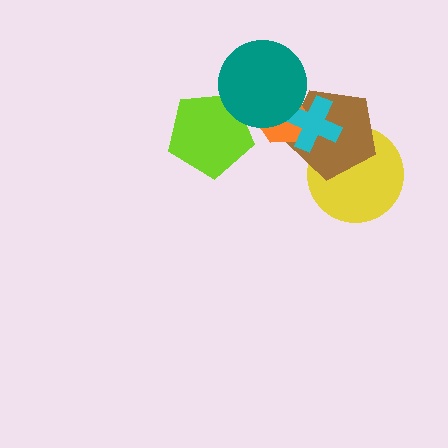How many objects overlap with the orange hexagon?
3 objects overlap with the orange hexagon.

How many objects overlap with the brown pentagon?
3 objects overlap with the brown pentagon.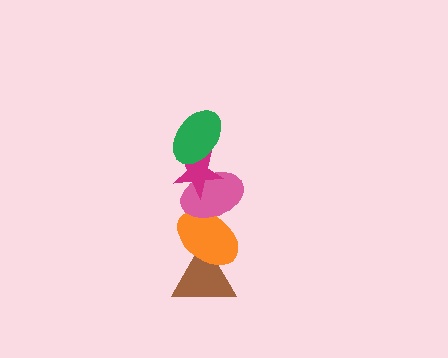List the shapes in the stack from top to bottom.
From top to bottom: the green ellipse, the magenta star, the pink ellipse, the orange ellipse, the brown triangle.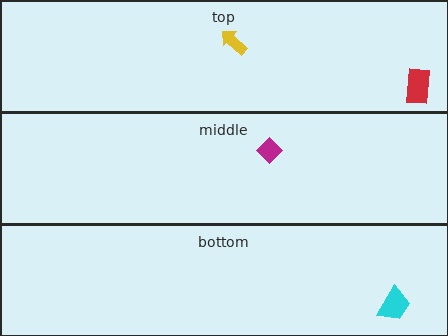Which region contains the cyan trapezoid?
The bottom region.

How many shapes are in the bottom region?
1.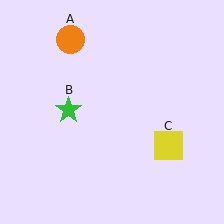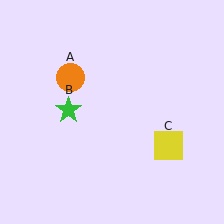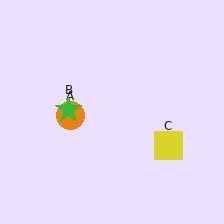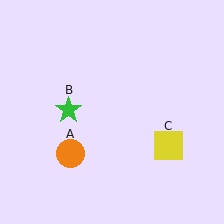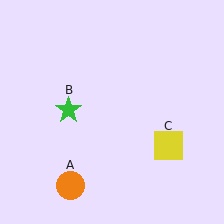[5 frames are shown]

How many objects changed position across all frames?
1 object changed position: orange circle (object A).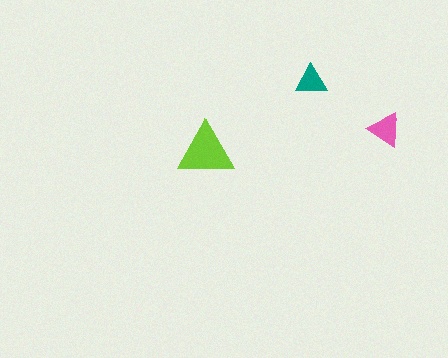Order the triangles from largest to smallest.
the lime one, the pink one, the teal one.